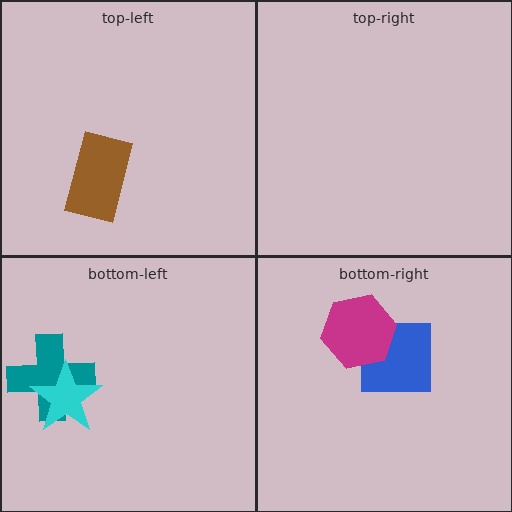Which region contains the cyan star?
The bottom-left region.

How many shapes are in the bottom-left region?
2.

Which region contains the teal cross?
The bottom-left region.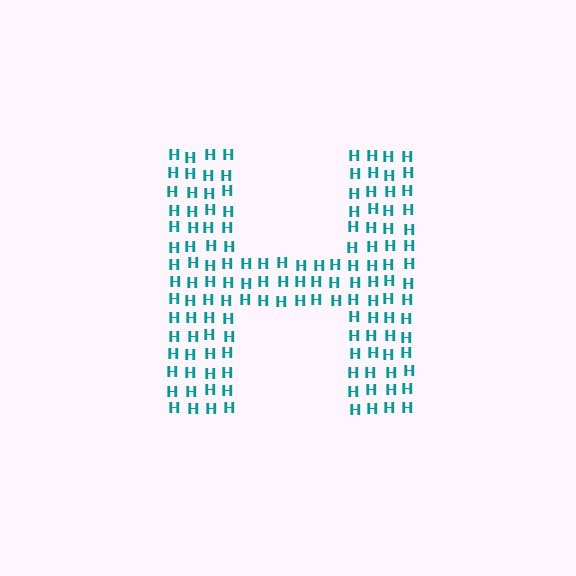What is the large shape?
The large shape is the letter H.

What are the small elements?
The small elements are letter H's.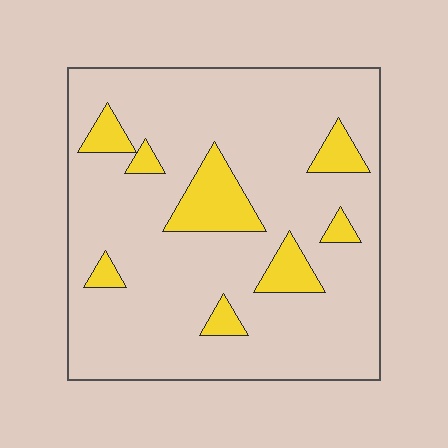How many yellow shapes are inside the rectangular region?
8.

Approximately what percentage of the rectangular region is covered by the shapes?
Approximately 15%.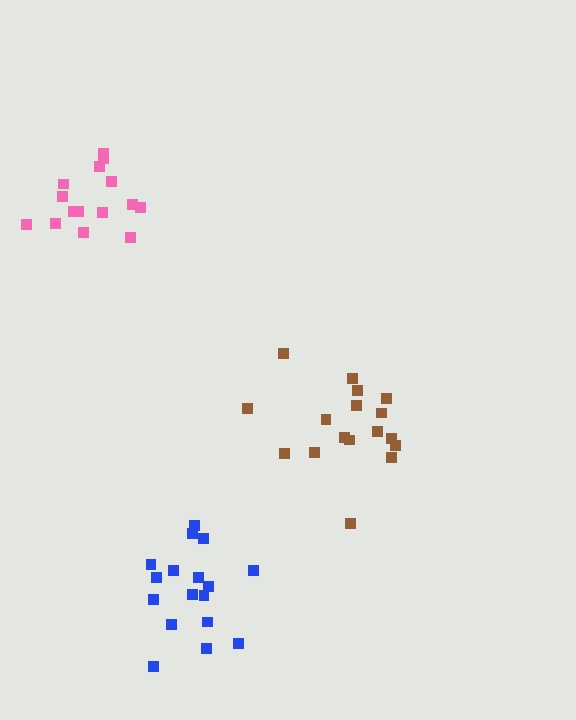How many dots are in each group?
Group 1: 15 dots, Group 2: 17 dots, Group 3: 17 dots (49 total).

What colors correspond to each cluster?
The clusters are colored: pink, brown, blue.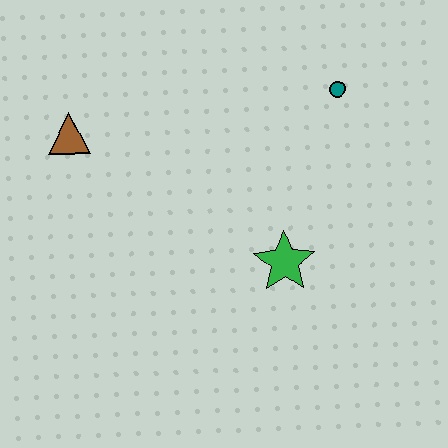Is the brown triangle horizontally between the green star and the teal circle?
No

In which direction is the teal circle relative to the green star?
The teal circle is above the green star.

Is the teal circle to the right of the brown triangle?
Yes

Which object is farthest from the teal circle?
The brown triangle is farthest from the teal circle.